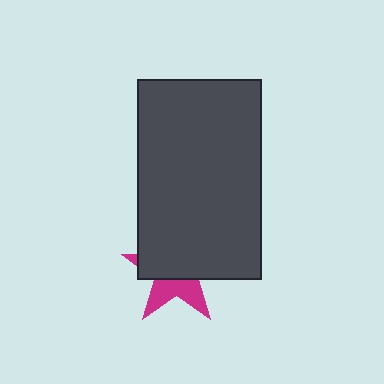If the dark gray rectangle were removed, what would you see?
You would see the complete magenta star.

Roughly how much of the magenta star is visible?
A small part of it is visible (roughly 39%).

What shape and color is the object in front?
The object in front is a dark gray rectangle.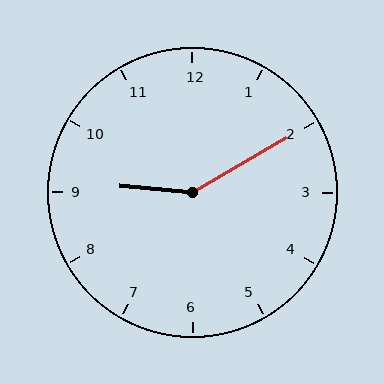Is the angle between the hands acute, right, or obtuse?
It is obtuse.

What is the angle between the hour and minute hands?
Approximately 145 degrees.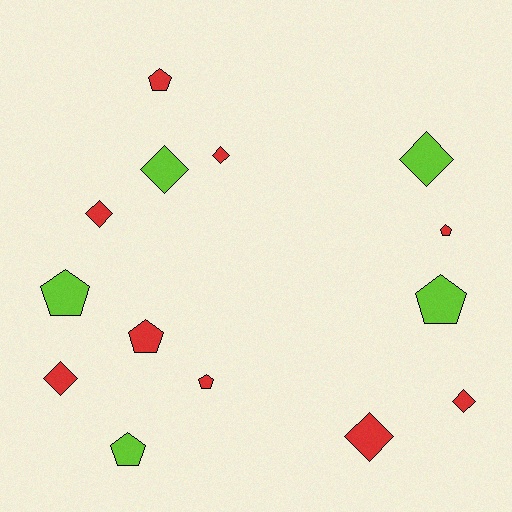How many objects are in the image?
There are 14 objects.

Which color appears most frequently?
Red, with 9 objects.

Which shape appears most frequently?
Pentagon, with 7 objects.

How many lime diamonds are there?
There are 2 lime diamonds.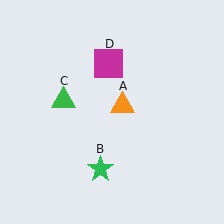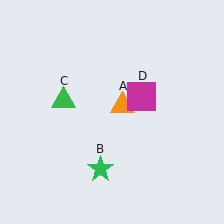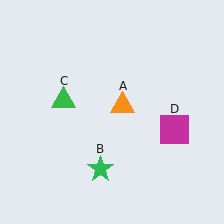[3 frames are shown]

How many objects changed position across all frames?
1 object changed position: magenta square (object D).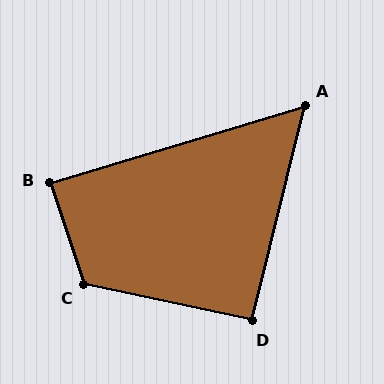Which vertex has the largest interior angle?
C, at approximately 120 degrees.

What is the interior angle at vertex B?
Approximately 88 degrees (approximately right).